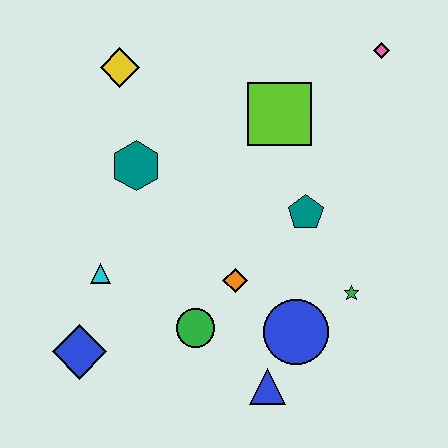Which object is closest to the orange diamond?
The green circle is closest to the orange diamond.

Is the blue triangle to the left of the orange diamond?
No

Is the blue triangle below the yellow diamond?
Yes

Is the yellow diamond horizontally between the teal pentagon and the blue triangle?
No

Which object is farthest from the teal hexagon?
The pink diamond is farthest from the teal hexagon.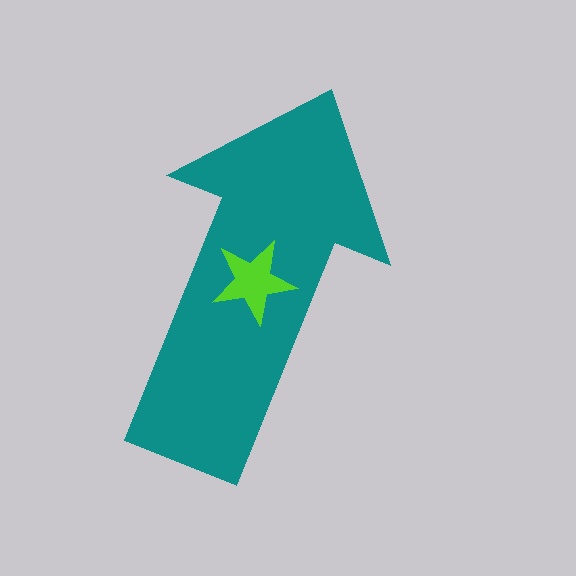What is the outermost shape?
The teal arrow.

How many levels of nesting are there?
2.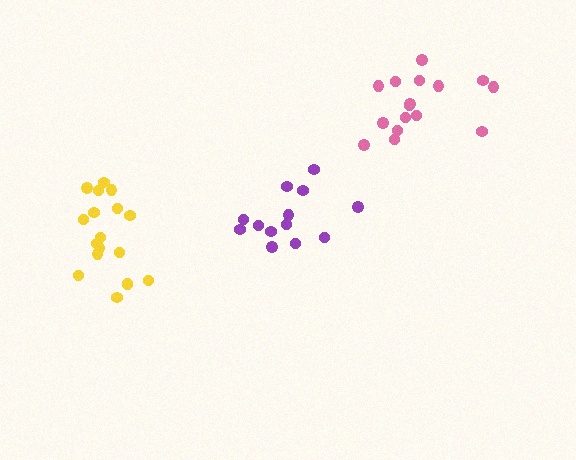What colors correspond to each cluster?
The clusters are colored: pink, purple, yellow.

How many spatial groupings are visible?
There are 3 spatial groupings.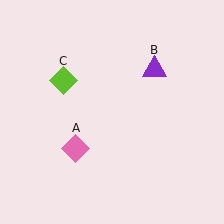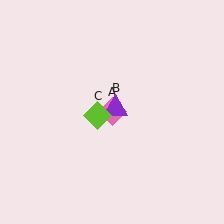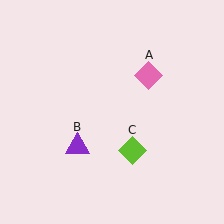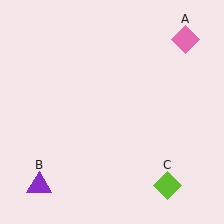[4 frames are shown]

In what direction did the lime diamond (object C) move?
The lime diamond (object C) moved down and to the right.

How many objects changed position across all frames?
3 objects changed position: pink diamond (object A), purple triangle (object B), lime diamond (object C).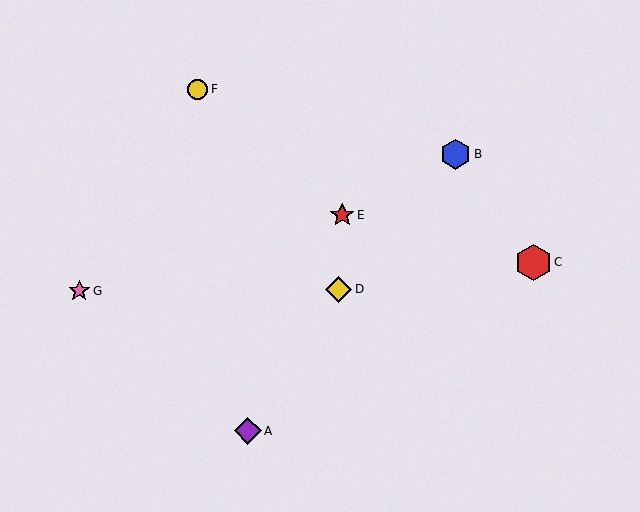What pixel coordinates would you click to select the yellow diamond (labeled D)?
Click at (339, 289) to select the yellow diamond D.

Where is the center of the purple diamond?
The center of the purple diamond is at (248, 431).